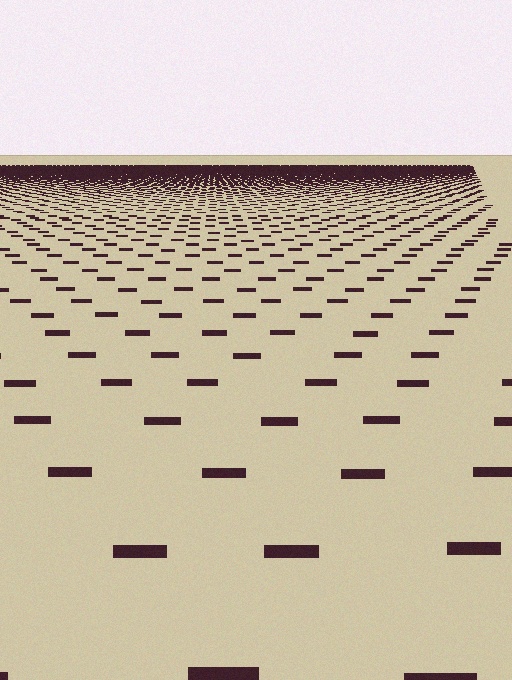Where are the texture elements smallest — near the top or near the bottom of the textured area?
Near the top.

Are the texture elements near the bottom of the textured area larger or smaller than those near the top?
Larger. Near the bottom, elements are closer to the viewer and appear at a bigger on-screen size.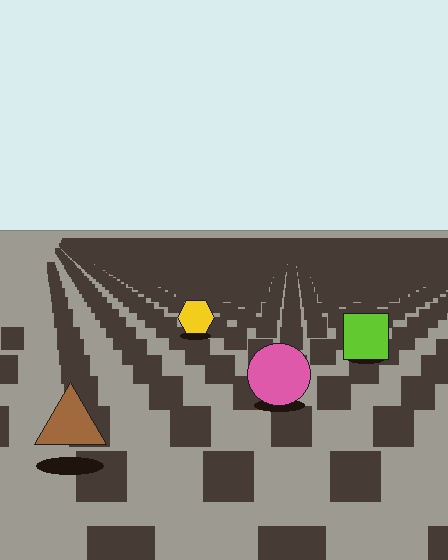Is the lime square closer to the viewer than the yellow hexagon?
Yes. The lime square is closer — you can tell from the texture gradient: the ground texture is coarser near it.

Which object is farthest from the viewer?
The yellow hexagon is farthest from the viewer. It appears smaller and the ground texture around it is denser.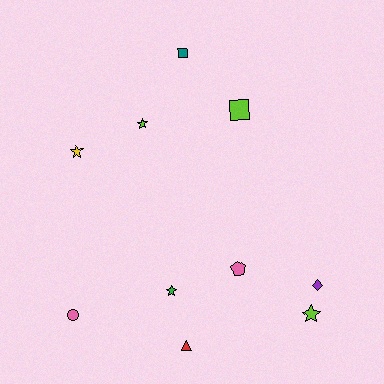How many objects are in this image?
There are 10 objects.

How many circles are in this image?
There is 1 circle.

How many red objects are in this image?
There is 1 red object.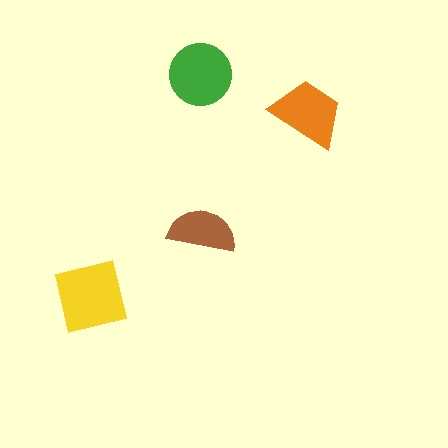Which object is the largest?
The yellow square.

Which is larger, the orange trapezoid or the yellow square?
The yellow square.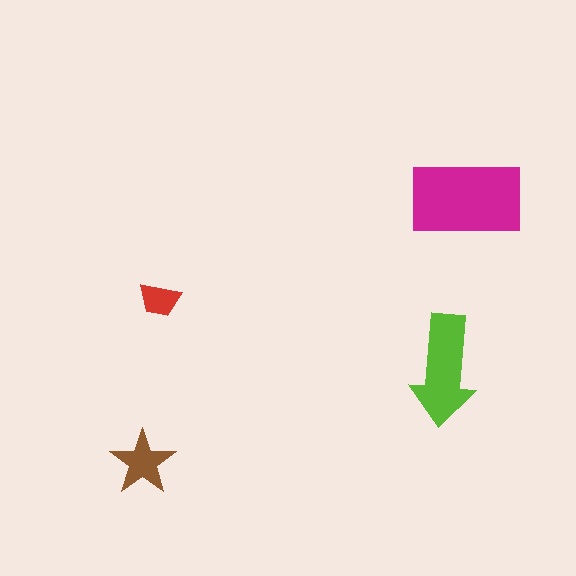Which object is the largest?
The magenta rectangle.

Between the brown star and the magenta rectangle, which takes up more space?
The magenta rectangle.